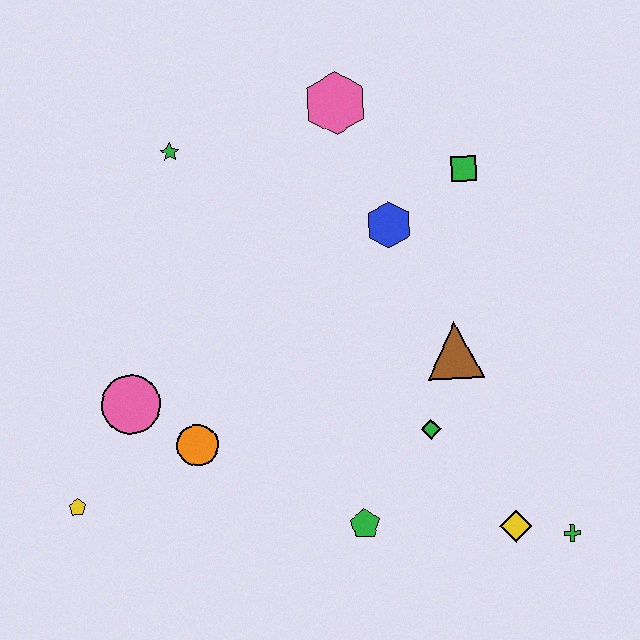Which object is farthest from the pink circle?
The green cross is farthest from the pink circle.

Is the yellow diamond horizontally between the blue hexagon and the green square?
No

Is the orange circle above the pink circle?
No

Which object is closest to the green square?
The blue hexagon is closest to the green square.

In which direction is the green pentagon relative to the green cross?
The green pentagon is to the left of the green cross.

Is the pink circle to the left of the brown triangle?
Yes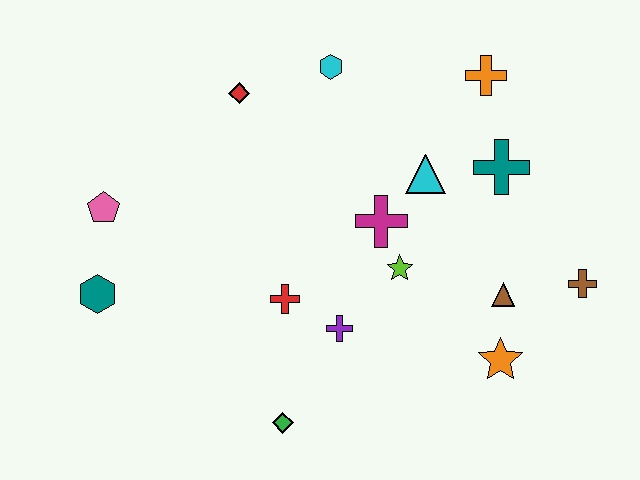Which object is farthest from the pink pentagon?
The brown cross is farthest from the pink pentagon.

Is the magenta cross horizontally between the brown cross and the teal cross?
No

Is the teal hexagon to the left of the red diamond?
Yes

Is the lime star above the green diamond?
Yes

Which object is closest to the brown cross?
The brown triangle is closest to the brown cross.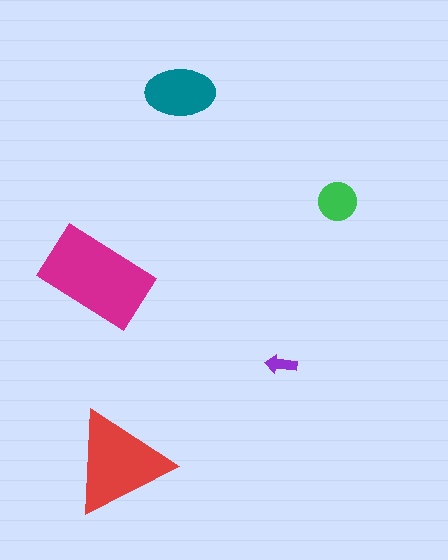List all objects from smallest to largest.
The purple arrow, the green circle, the teal ellipse, the red triangle, the magenta rectangle.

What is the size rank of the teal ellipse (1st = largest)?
3rd.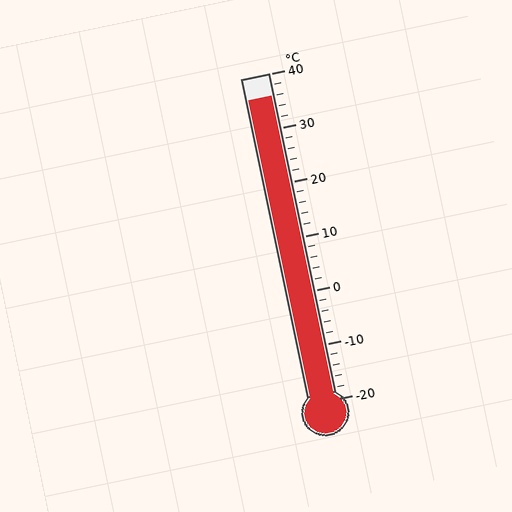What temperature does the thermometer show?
The thermometer shows approximately 36°C.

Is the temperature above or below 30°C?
The temperature is above 30°C.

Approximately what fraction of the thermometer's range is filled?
The thermometer is filled to approximately 95% of its range.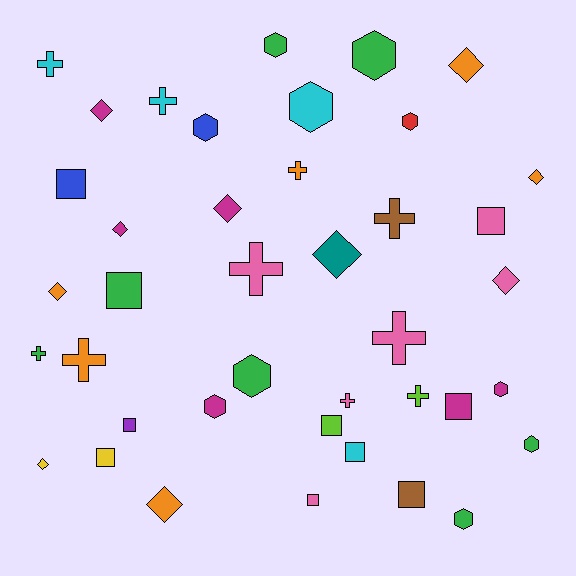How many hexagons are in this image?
There are 10 hexagons.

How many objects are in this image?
There are 40 objects.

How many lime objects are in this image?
There are 2 lime objects.